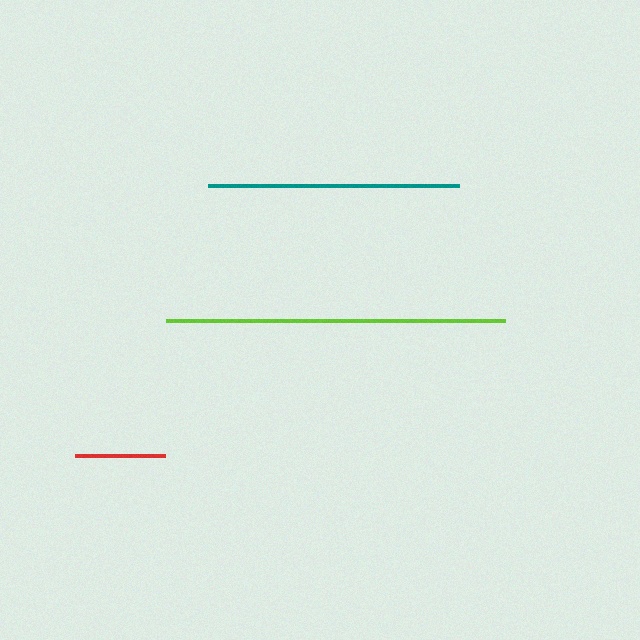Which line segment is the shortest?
The red line is the shortest at approximately 90 pixels.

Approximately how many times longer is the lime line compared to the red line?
The lime line is approximately 3.8 times the length of the red line.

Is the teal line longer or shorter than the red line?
The teal line is longer than the red line.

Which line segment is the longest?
The lime line is the longest at approximately 339 pixels.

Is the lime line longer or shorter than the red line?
The lime line is longer than the red line.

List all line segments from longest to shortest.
From longest to shortest: lime, teal, red.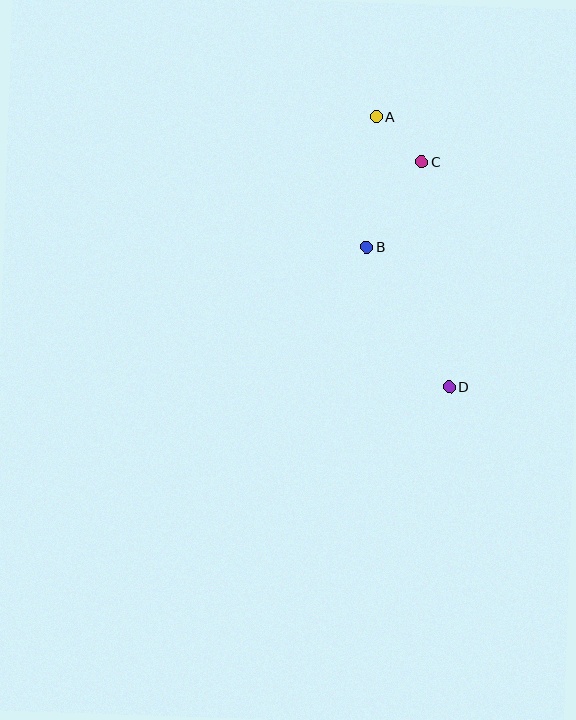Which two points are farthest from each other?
Points A and D are farthest from each other.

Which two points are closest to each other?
Points A and C are closest to each other.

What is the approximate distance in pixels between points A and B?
The distance between A and B is approximately 130 pixels.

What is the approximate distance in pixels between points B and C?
The distance between B and C is approximately 102 pixels.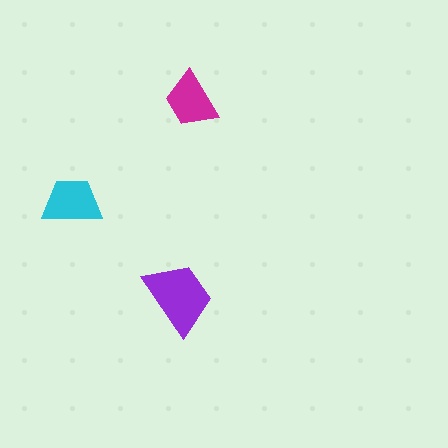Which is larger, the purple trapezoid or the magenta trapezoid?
The purple one.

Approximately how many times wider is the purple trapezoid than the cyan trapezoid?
About 1.5 times wider.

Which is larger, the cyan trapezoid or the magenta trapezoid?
The cyan one.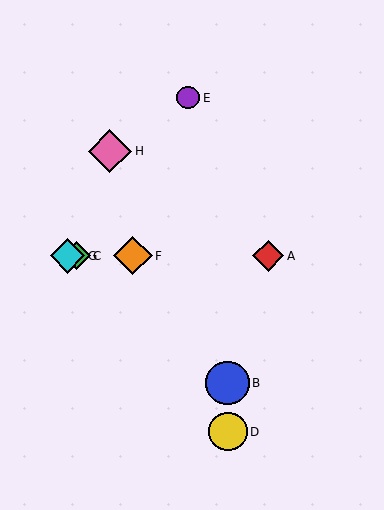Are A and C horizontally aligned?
Yes, both are at y≈256.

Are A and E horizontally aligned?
No, A is at y≈256 and E is at y≈98.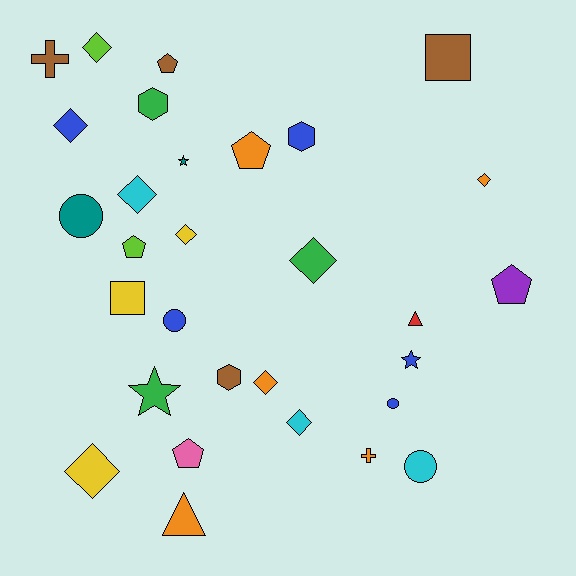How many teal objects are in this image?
There are 2 teal objects.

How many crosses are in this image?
There are 2 crosses.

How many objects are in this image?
There are 30 objects.